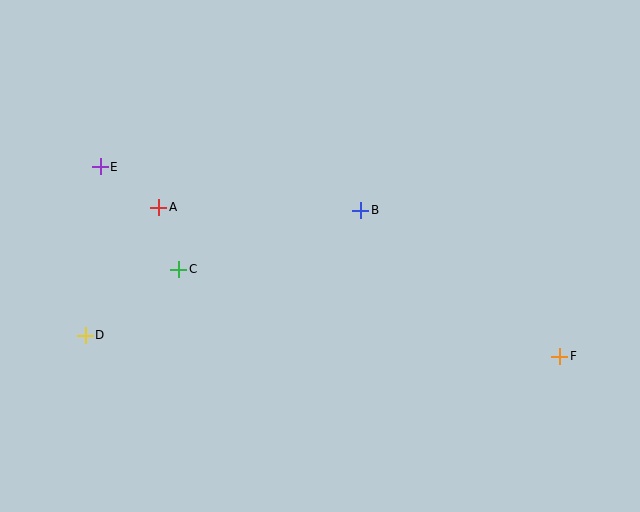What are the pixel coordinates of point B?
Point B is at (361, 210).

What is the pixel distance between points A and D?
The distance between A and D is 147 pixels.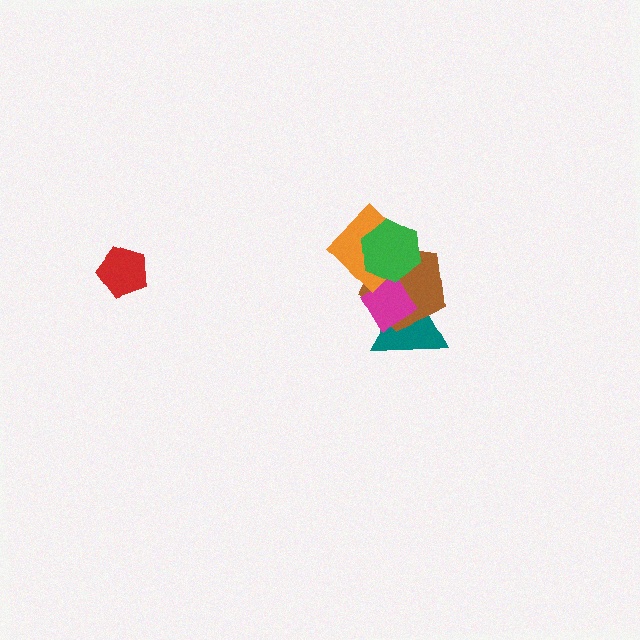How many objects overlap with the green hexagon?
3 objects overlap with the green hexagon.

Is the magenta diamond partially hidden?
Yes, it is partially covered by another shape.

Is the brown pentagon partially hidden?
Yes, it is partially covered by another shape.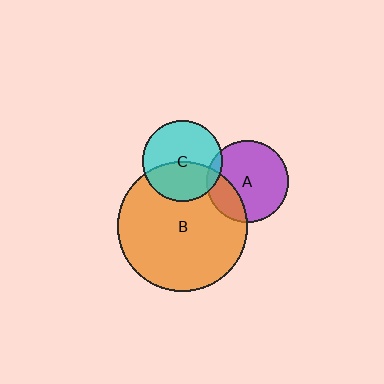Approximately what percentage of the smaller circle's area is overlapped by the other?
Approximately 10%.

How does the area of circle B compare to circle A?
Approximately 2.5 times.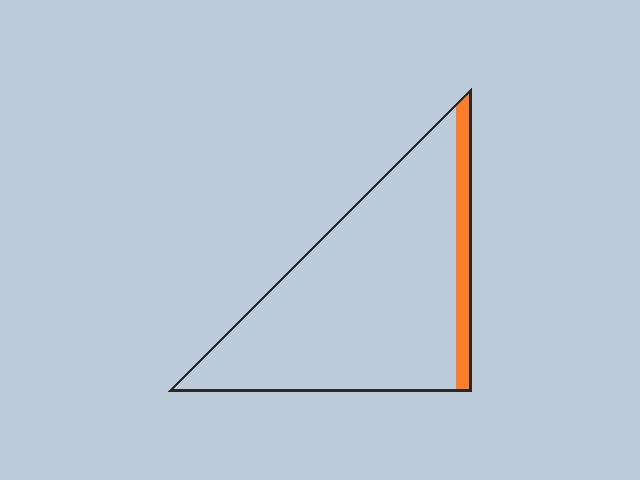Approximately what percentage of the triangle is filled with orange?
Approximately 10%.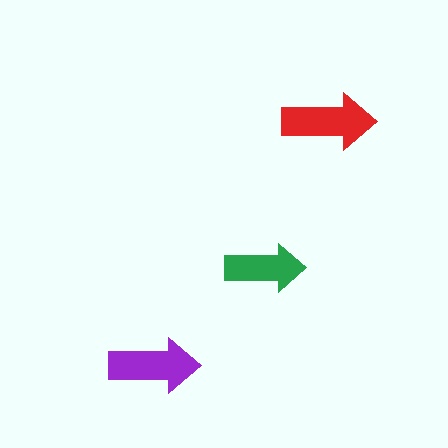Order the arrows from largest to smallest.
the red one, the purple one, the green one.